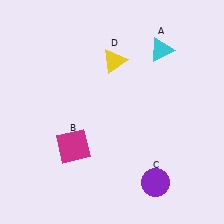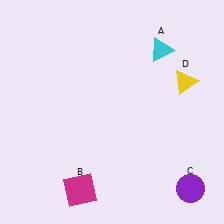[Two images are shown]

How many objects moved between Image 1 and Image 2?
3 objects moved between the two images.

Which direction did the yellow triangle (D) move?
The yellow triangle (D) moved right.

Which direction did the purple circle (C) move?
The purple circle (C) moved right.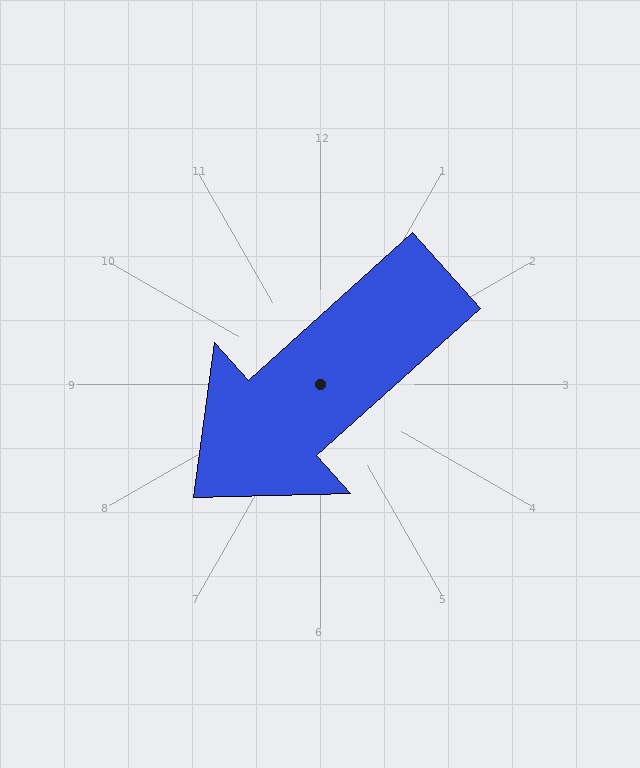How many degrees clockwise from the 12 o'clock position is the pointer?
Approximately 228 degrees.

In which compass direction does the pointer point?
Southwest.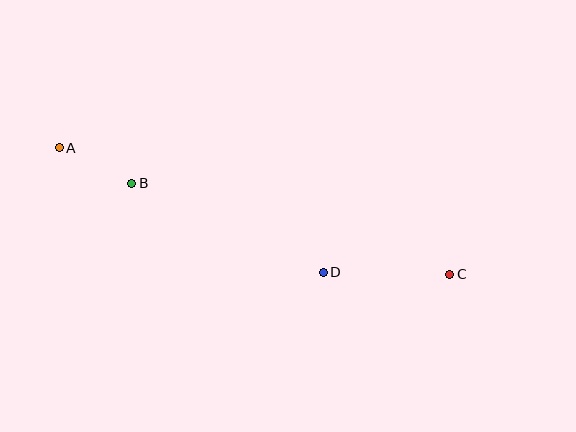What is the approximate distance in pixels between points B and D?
The distance between B and D is approximately 211 pixels.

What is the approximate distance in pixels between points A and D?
The distance between A and D is approximately 292 pixels.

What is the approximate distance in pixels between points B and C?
The distance between B and C is approximately 331 pixels.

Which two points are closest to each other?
Points A and B are closest to each other.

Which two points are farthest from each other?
Points A and C are farthest from each other.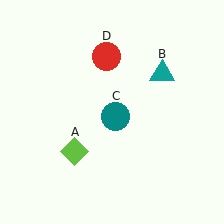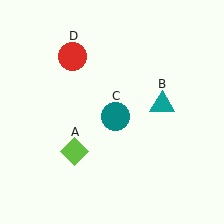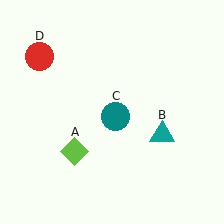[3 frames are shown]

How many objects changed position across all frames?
2 objects changed position: teal triangle (object B), red circle (object D).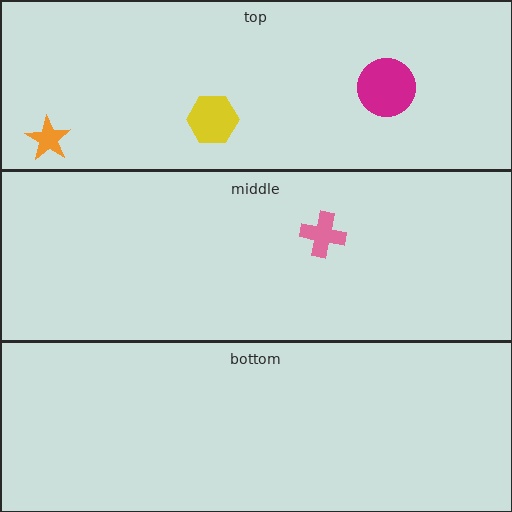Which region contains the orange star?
The top region.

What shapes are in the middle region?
The pink cross.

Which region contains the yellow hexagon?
The top region.